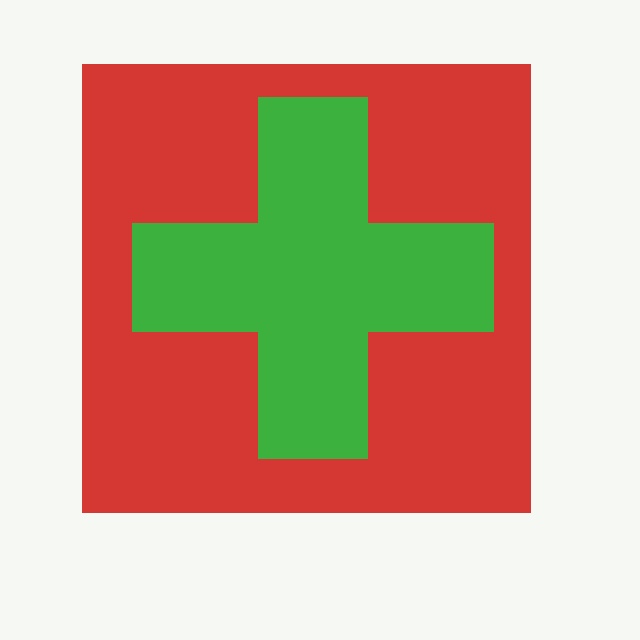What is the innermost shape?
The green cross.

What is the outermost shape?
The red square.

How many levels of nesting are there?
2.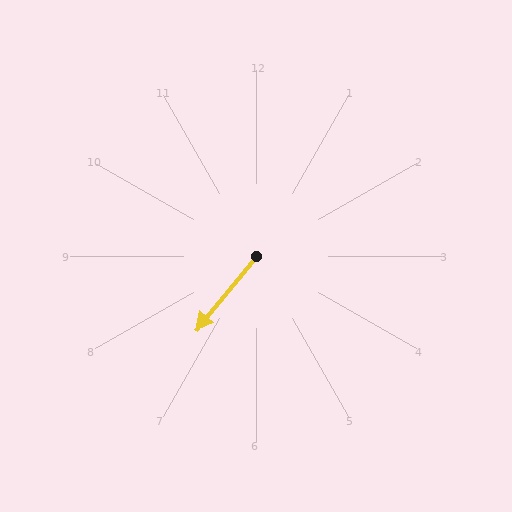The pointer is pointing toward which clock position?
Roughly 7 o'clock.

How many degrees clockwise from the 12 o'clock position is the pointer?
Approximately 219 degrees.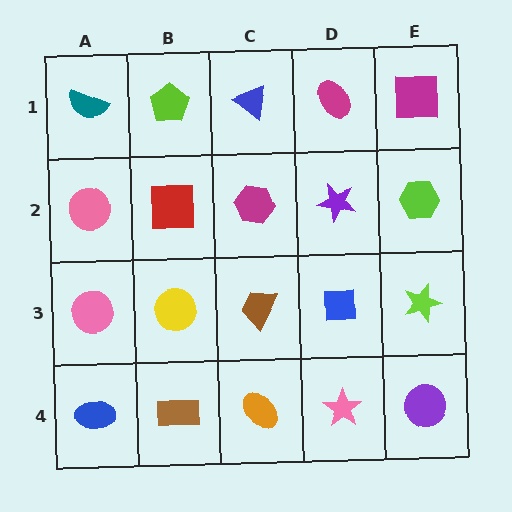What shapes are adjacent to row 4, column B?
A yellow circle (row 3, column B), a blue ellipse (row 4, column A), an orange ellipse (row 4, column C).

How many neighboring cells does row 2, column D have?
4.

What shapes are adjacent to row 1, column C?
A magenta hexagon (row 2, column C), a lime pentagon (row 1, column B), a magenta ellipse (row 1, column D).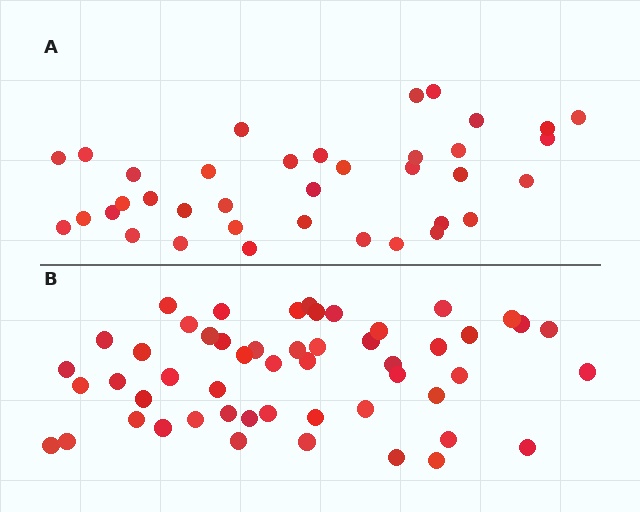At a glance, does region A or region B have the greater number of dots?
Region B (the bottom region) has more dots.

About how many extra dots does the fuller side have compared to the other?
Region B has approximately 15 more dots than region A.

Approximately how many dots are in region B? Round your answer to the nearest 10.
About 50 dots. (The exact count is 52, which rounds to 50.)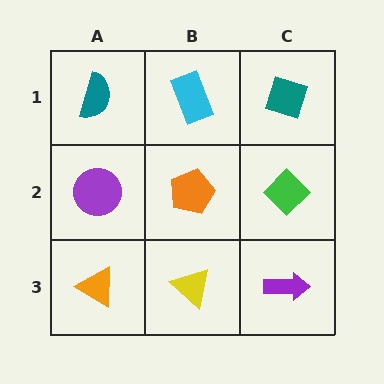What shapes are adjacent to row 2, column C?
A teal diamond (row 1, column C), a purple arrow (row 3, column C), an orange pentagon (row 2, column B).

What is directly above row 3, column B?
An orange pentagon.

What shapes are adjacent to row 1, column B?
An orange pentagon (row 2, column B), a teal semicircle (row 1, column A), a teal diamond (row 1, column C).